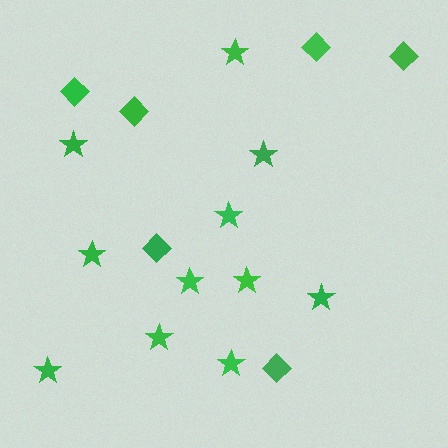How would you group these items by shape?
There are 2 groups: one group of stars (11) and one group of diamonds (6).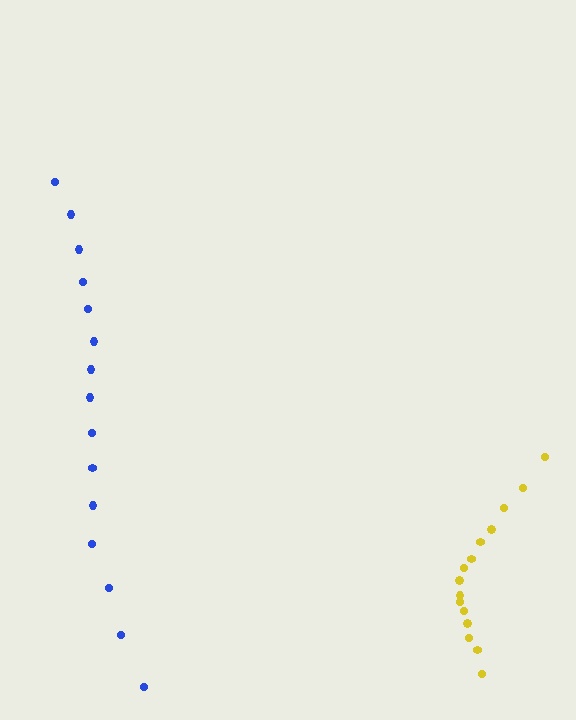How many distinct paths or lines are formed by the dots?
There are 2 distinct paths.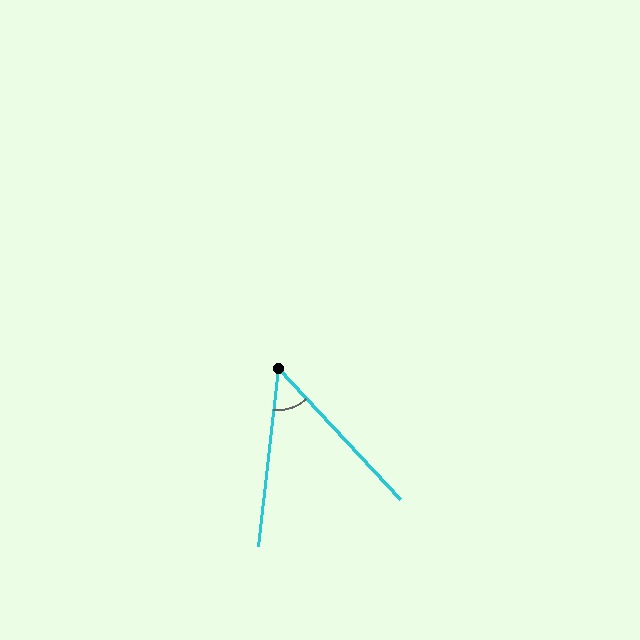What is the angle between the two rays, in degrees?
Approximately 50 degrees.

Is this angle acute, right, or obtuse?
It is acute.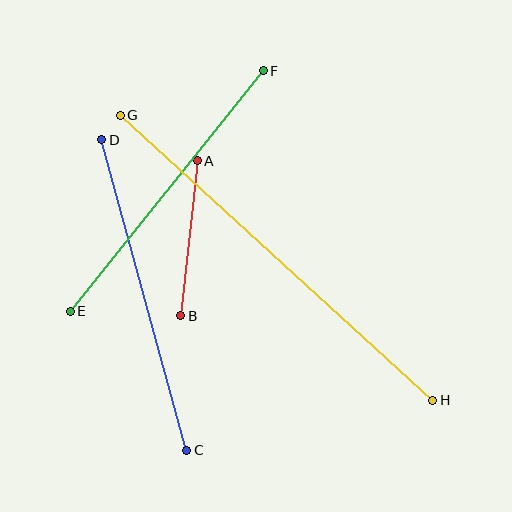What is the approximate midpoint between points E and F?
The midpoint is at approximately (167, 191) pixels.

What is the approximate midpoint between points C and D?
The midpoint is at approximately (144, 295) pixels.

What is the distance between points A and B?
The distance is approximately 156 pixels.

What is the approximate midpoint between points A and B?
The midpoint is at approximately (189, 238) pixels.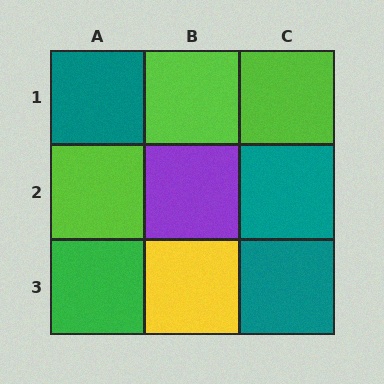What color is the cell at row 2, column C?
Teal.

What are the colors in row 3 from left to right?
Green, yellow, teal.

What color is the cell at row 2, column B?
Purple.